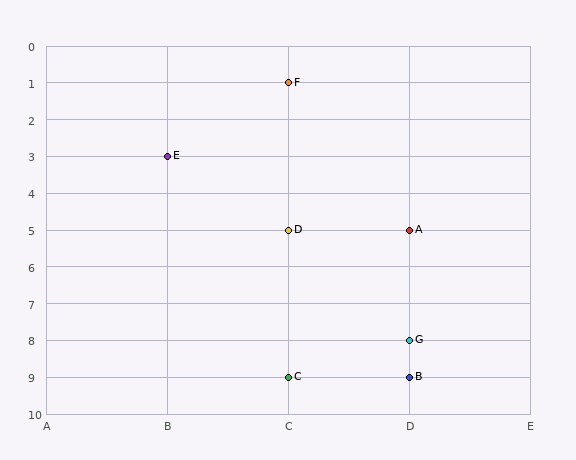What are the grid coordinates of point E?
Point E is at grid coordinates (B, 3).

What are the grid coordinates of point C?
Point C is at grid coordinates (C, 9).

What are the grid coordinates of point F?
Point F is at grid coordinates (C, 1).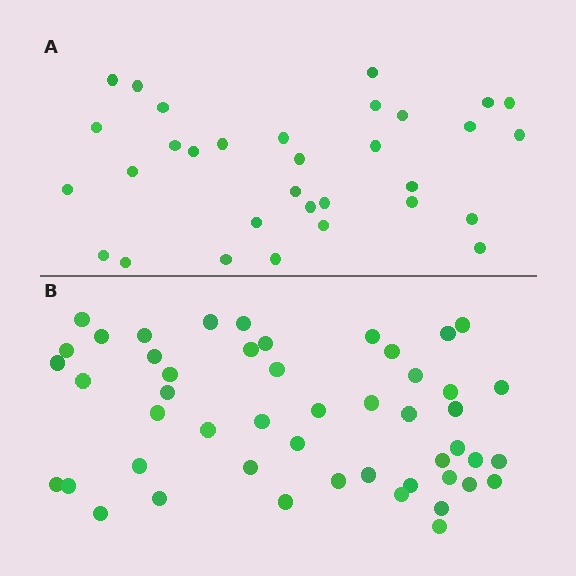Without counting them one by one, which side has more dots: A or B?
Region B (the bottom region) has more dots.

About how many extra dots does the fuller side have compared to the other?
Region B has approximately 15 more dots than region A.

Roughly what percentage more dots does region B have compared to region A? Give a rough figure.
About 55% more.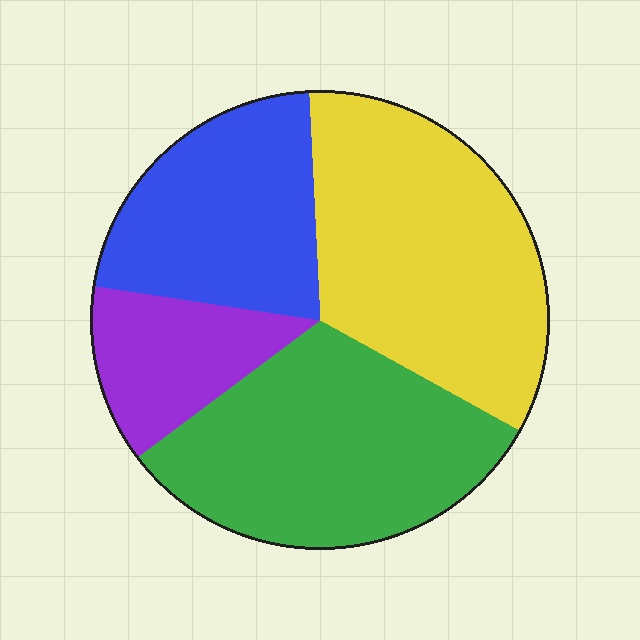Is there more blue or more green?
Green.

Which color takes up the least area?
Purple, at roughly 15%.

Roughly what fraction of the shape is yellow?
Yellow takes up between a third and a half of the shape.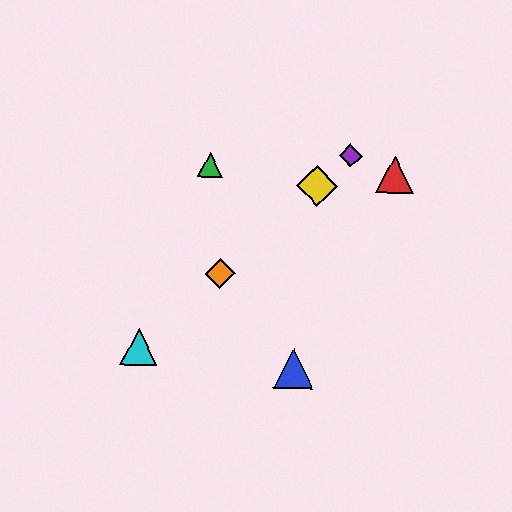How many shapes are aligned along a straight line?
4 shapes (the yellow diamond, the purple diamond, the orange diamond, the cyan triangle) are aligned along a straight line.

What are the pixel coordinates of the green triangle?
The green triangle is at (210, 165).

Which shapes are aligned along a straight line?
The yellow diamond, the purple diamond, the orange diamond, the cyan triangle are aligned along a straight line.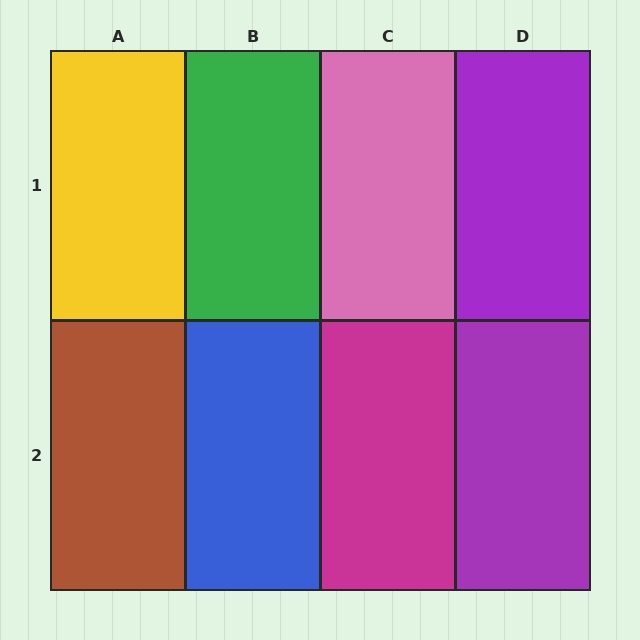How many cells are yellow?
1 cell is yellow.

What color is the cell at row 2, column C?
Magenta.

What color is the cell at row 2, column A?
Brown.